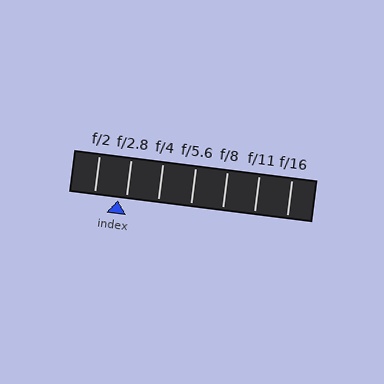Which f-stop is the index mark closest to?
The index mark is closest to f/2.8.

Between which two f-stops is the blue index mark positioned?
The index mark is between f/2 and f/2.8.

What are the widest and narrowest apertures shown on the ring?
The widest aperture shown is f/2 and the narrowest is f/16.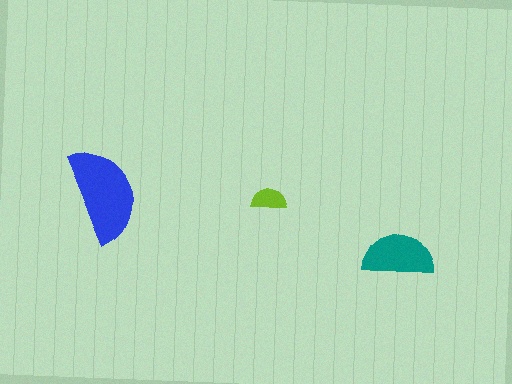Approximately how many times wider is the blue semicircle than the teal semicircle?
About 1.5 times wider.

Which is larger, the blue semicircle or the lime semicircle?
The blue one.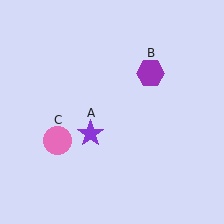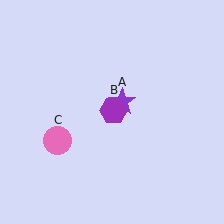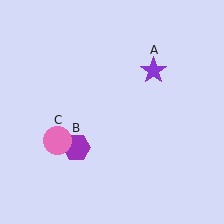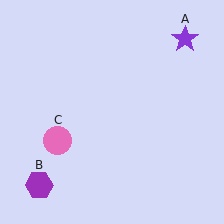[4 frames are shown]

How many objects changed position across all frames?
2 objects changed position: purple star (object A), purple hexagon (object B).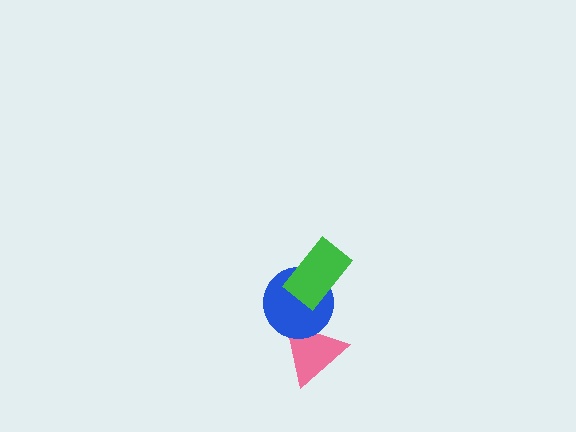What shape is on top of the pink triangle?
The blue circle is on top of the pink triangle.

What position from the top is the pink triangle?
The pink triangle is 3rd from the top.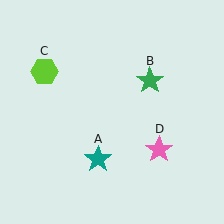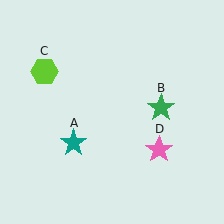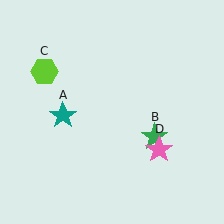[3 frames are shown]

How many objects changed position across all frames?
2 objects changed position: teal star (object A), green star (object B).